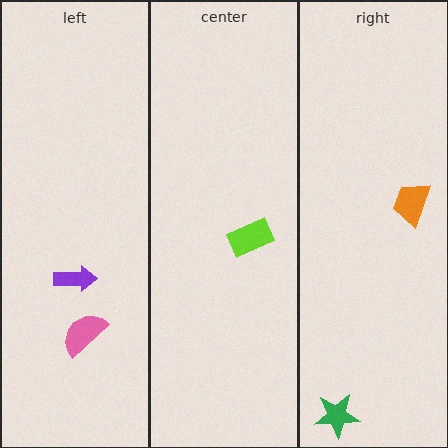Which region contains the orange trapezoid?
The right region.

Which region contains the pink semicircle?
The left region.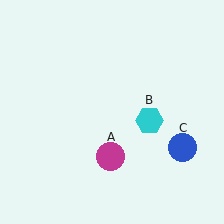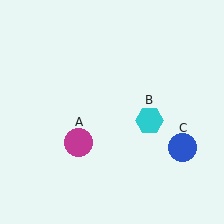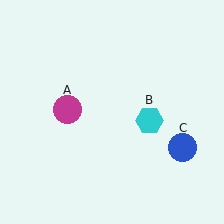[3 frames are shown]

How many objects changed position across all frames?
1 object changed position: magenta circle (object A).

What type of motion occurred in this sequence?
The magenta circle (object A) rotated clockwise around the center of the scene.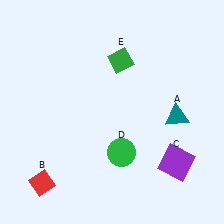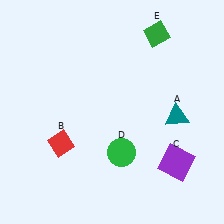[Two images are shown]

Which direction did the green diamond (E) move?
The green diamond (E) moved right.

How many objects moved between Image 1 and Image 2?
2 objects moved between the two images.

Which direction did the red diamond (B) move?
The red diamond (B) moved up.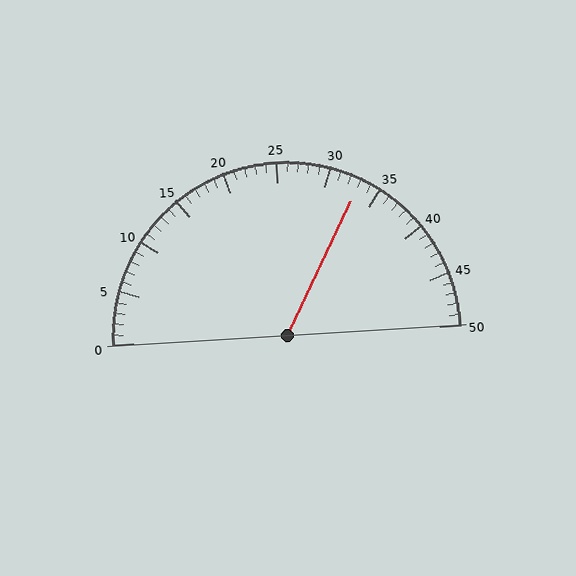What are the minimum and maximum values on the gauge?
The gauge ranges from 0 to 50.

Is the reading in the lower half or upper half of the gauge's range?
The reading is in the upper half of the range (0 to 50).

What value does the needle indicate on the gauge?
The needle indicates approximately 33.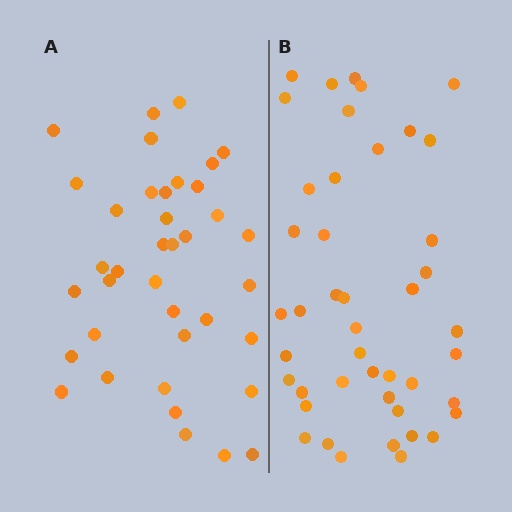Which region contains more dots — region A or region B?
Region B (the right region) has more dots.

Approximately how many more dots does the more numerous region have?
Region B has about 6 more dots than region A.